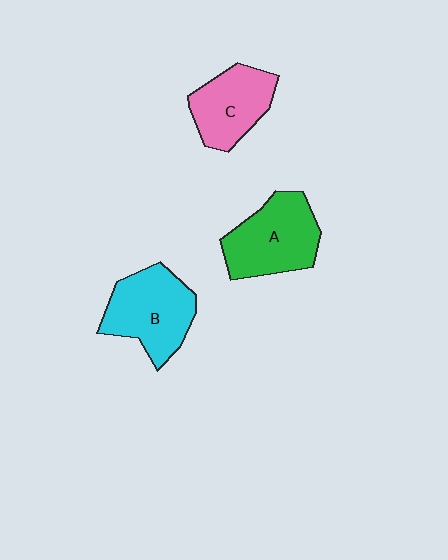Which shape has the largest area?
Shape B (cyan).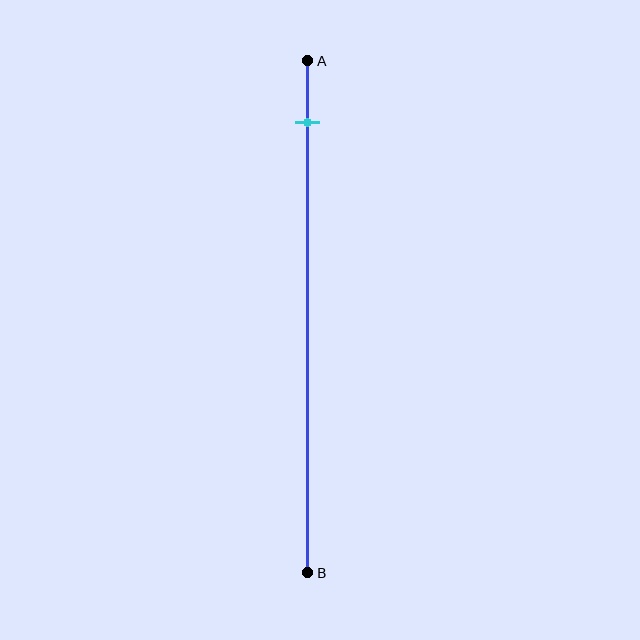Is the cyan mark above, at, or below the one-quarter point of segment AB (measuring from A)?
The cyan mark is above the one-quarter point of segment AB.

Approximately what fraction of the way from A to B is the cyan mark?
The cyan mark is approximately 10% of the way from A to B.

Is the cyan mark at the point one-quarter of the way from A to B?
No, the mark is at about 10% from A, not at the 25% one-quarter point.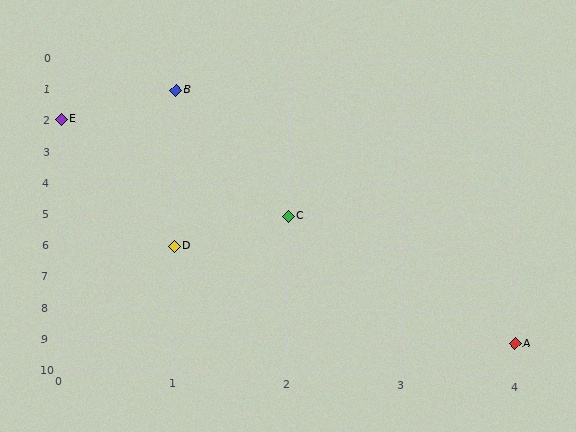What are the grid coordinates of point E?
Point E is at grid coordinates (0, 2).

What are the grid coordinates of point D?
Point D is at grid coordinates (1, 6).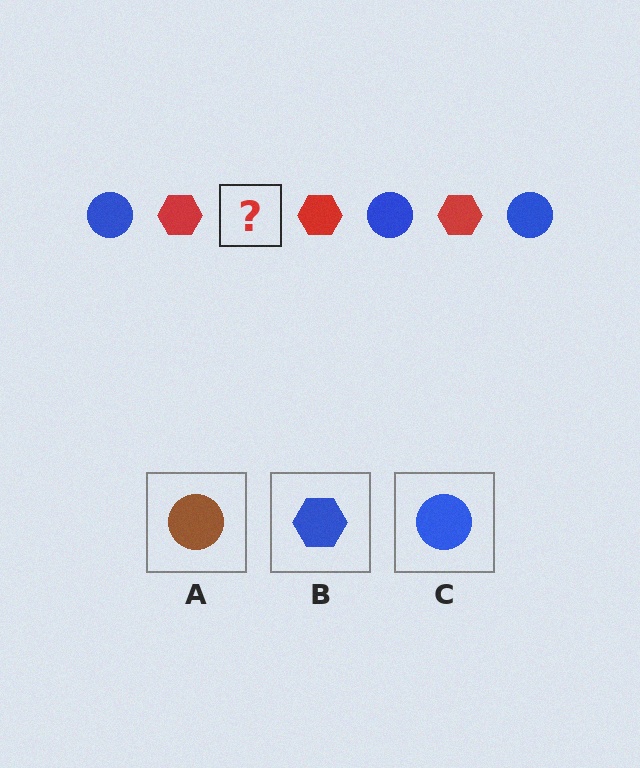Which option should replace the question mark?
Option C.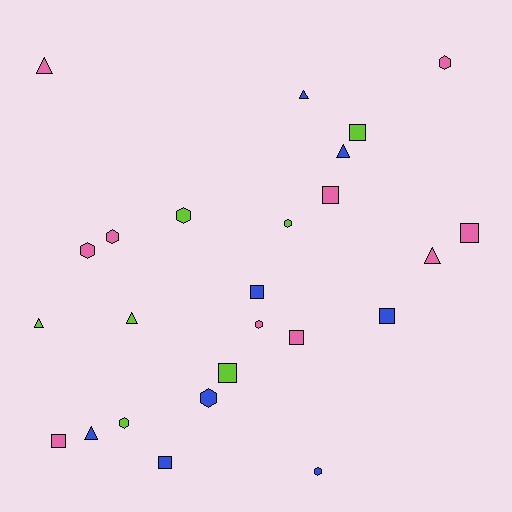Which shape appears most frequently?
Hexagon, with 9 objects.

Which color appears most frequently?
Pink, with 10 objects.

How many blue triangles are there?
There are 3 blue triangles.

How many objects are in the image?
There are 25 objects.